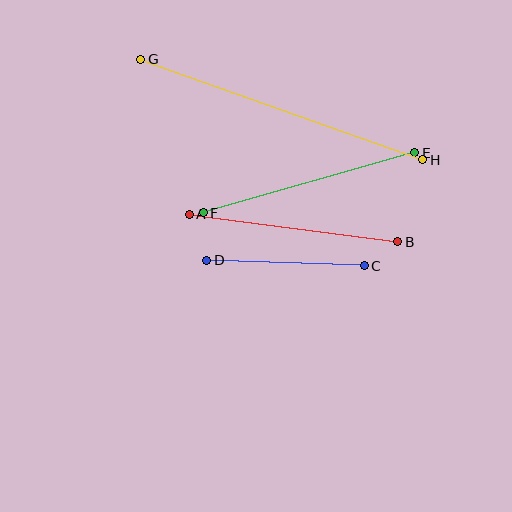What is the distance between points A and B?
The distance is approximately 210 pixels.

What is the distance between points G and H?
The distance is approximately 299 pixels.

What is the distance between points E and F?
The distance is approximately 220 pixels.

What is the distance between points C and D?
The distance is approximately 158 pixels.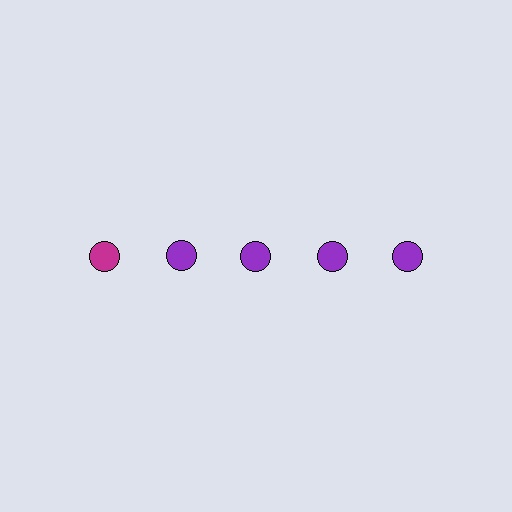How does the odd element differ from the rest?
It has a different color: magenta instead of purple.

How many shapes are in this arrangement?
There are 5 shapes arranged in a grid pattern.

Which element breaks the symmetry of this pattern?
The magenta circle in the top row, leftmost column breaks the symmetry. All other shapes are purple circles.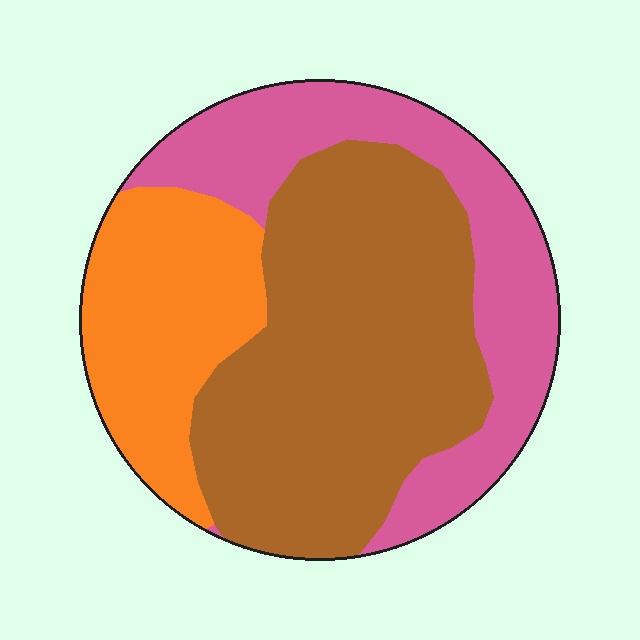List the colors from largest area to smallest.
From largest to smallest: brown, pink, orange.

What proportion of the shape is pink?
Pink takes up about one third (1/3) of the shape.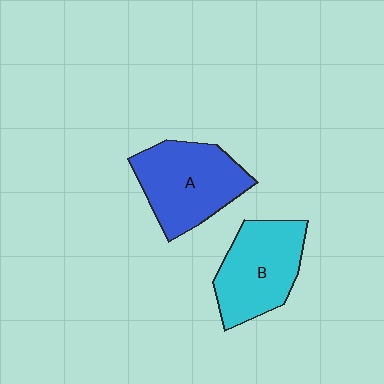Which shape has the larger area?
Shape A (blue).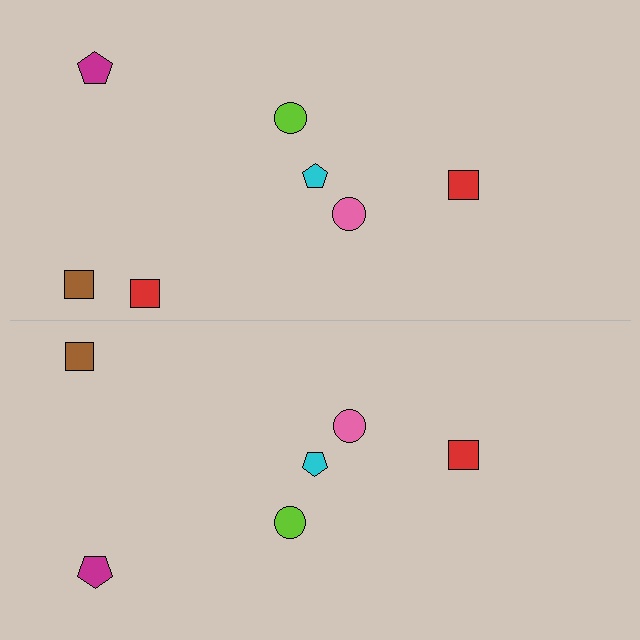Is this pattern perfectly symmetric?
No, the pattern is not perfectly symmetric. A red square is missing from the bottom side.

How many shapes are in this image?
There are 13 shapes in this image.